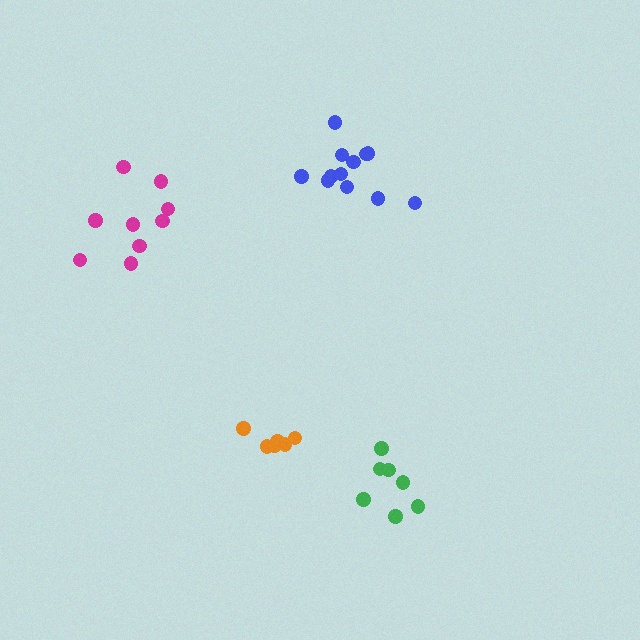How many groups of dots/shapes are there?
There are 4 groups.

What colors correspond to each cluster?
The clusters are colored: green, magenta, orange, blue.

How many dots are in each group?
Group 1: 7 dots, Group 2: 9 dots, Group 3: 6 dots, Group 4: 12 dots (34 total).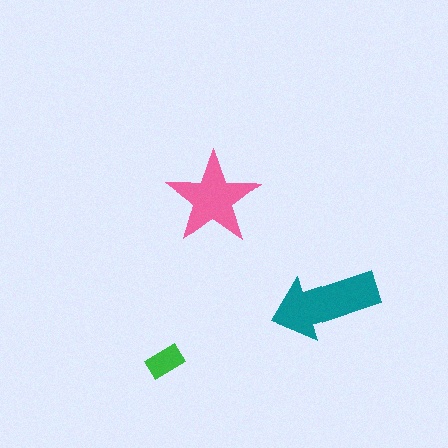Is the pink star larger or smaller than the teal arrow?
Smaller.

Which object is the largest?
The teal arrow.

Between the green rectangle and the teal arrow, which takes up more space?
The teal arrow.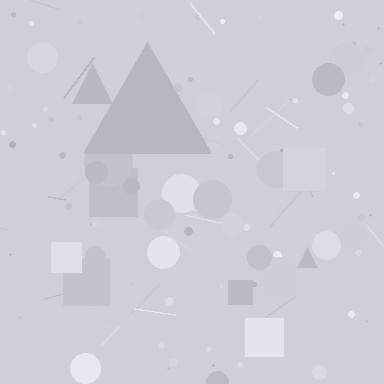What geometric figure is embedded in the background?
A triangle is embedded in the background.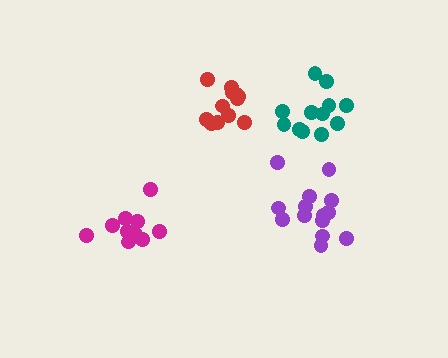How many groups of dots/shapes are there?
There are 4 groups.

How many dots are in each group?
Group 1: 12 dots, Group 2: 10 dots, Group 3: 12 dots, Group 4: 14 dots (48 total).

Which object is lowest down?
The magenta cluster is bottommost.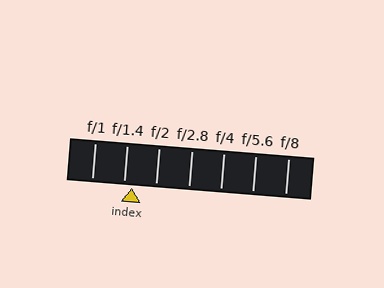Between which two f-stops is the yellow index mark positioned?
The index mark is between f/1.4 and f/2.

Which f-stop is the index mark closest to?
The index mark is closest to f/1.4.